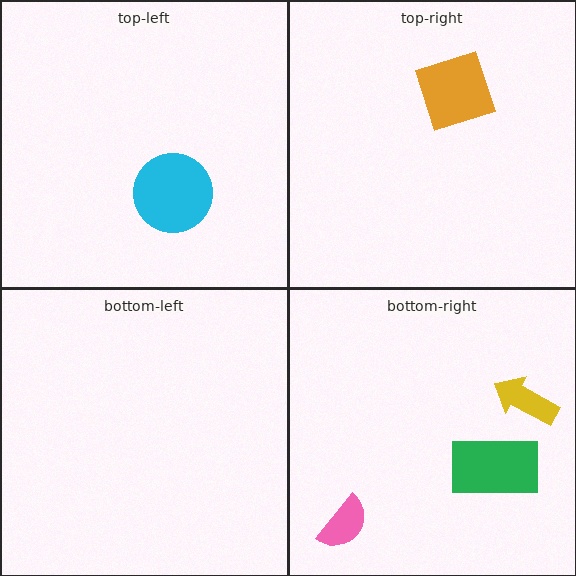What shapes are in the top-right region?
The orange square.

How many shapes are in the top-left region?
1.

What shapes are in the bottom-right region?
The green rectangle, the yellow arrow, the pink semicircle.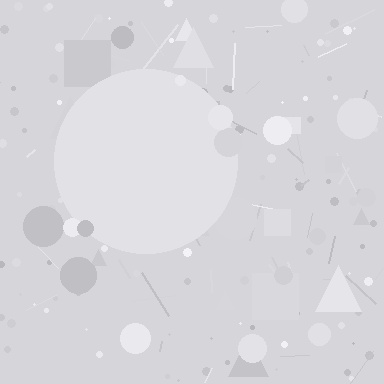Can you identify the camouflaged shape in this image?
The camouflaged shape is a circle.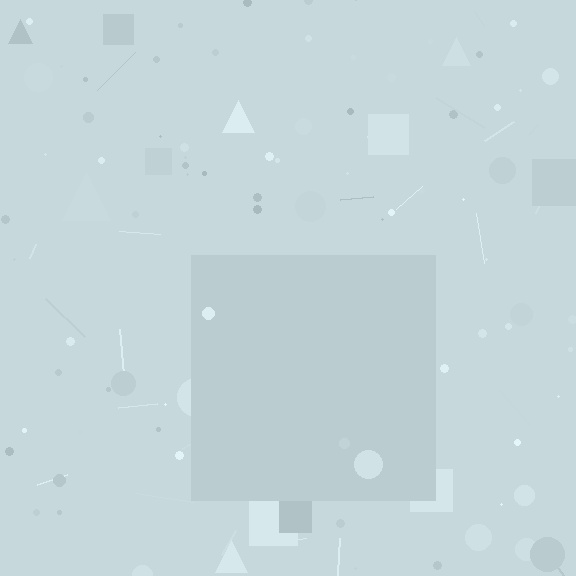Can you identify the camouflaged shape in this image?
The camouflaged shape is a square.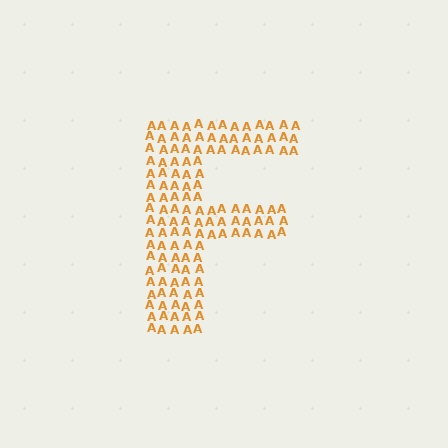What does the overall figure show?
The overall figure shows the letter F.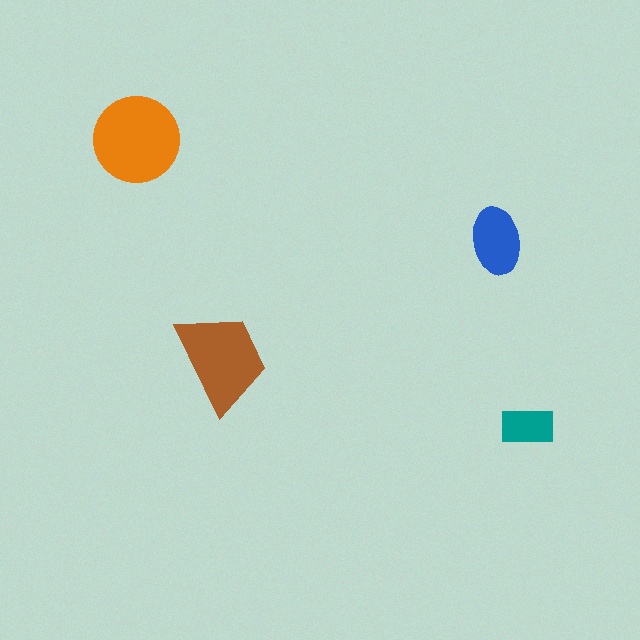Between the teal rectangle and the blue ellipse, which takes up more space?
The blue ellipse.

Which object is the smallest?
The teal rectangle.